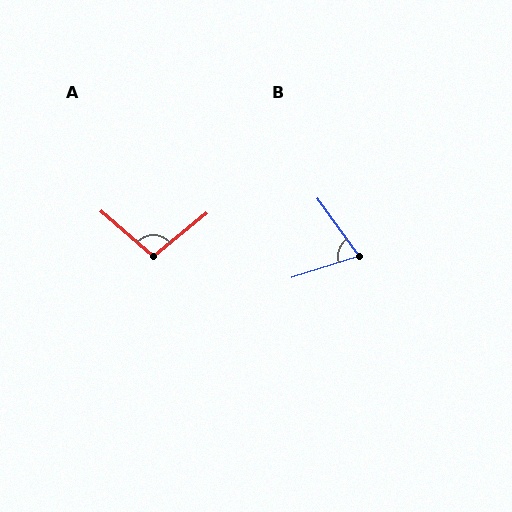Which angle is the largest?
A, at approximately 100 degrees.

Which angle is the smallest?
B, at approximately 72 degrees.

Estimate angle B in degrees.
Approximately 72 degrees.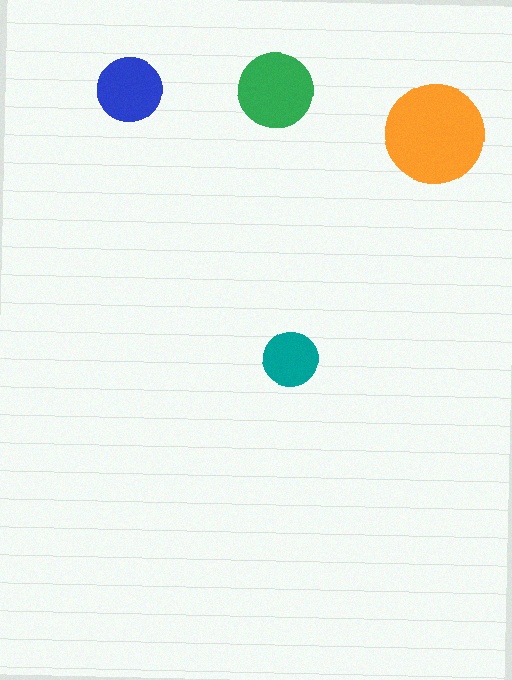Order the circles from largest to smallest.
the orange one, the green one, the blue one, the teal one.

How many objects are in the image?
There are 4 objects in the image.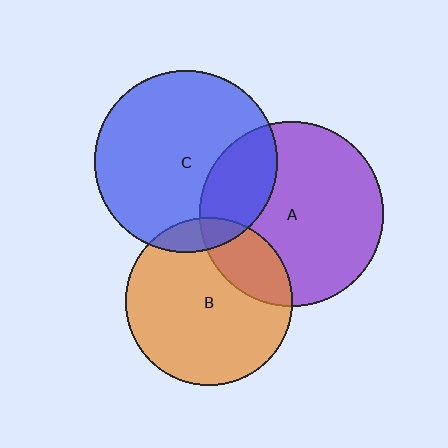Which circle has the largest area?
Circle A (purple).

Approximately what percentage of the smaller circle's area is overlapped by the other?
Approximately 25%.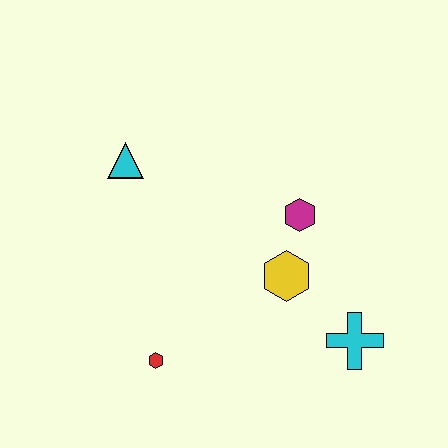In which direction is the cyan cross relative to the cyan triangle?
The cyan cross is to the right of the cyan triangle.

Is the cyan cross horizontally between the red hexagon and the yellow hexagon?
No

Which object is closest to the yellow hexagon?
The magenta hexagon is closest to the yellow hexagon.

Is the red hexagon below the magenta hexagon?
Yes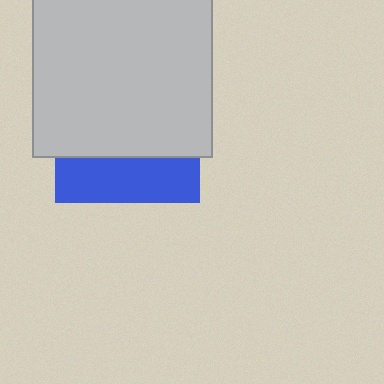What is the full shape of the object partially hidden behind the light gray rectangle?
The partially hidden object is a blue square.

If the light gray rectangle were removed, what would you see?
You would see the complete blue square.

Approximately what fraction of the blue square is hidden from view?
Roughly 68% of the blue square is hidden behind the light gray rectangle.